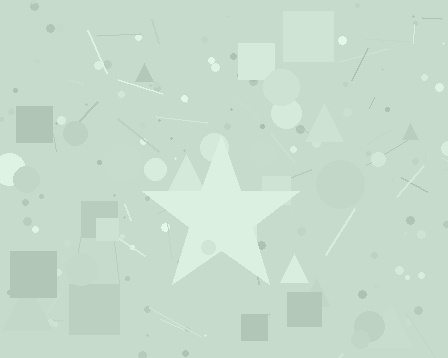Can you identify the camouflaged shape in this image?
The camouflaged shape is a star.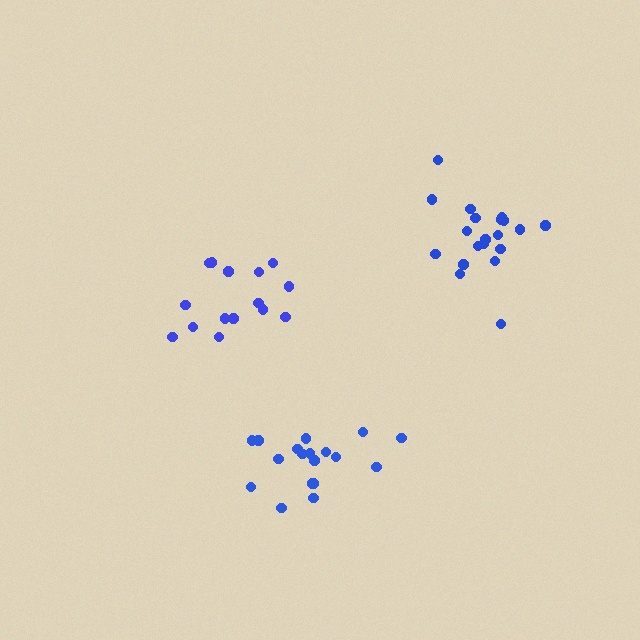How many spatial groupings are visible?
There are 3 spatial groupings.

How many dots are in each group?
Group 1: 15 dots, Group 2: 20 dots, Group 3: 18 dots (53 total).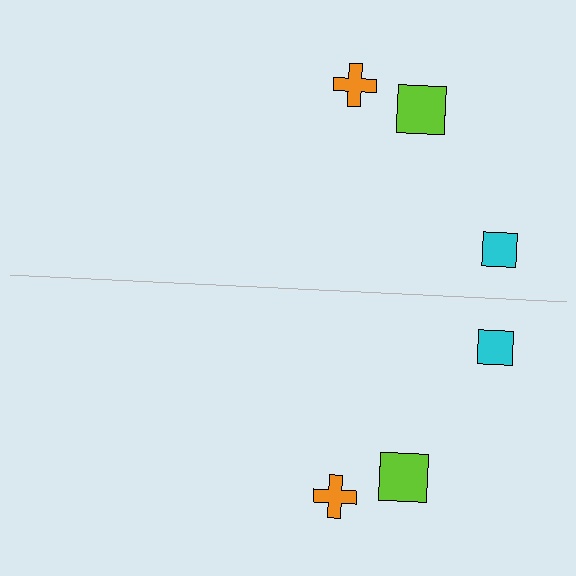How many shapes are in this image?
There are 6 shapes in this image.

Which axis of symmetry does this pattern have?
The pattern has a horizontal axis of symmetry running through the center of the image.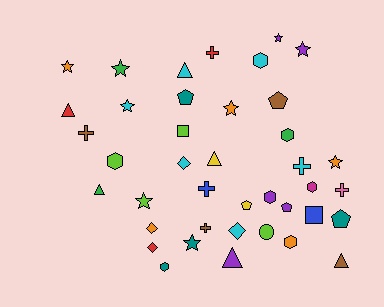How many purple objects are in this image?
There are 5 purple objects.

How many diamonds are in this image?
There are 4 diamonds.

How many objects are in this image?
There are 40 objects.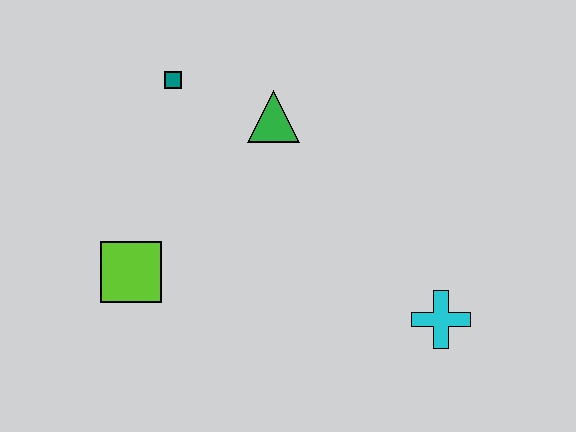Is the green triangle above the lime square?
Yes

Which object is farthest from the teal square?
The cyan cross is farthest from the teal square.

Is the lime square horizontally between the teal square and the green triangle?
No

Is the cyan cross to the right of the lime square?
Yes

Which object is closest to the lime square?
The teal square is closest to the lime square.